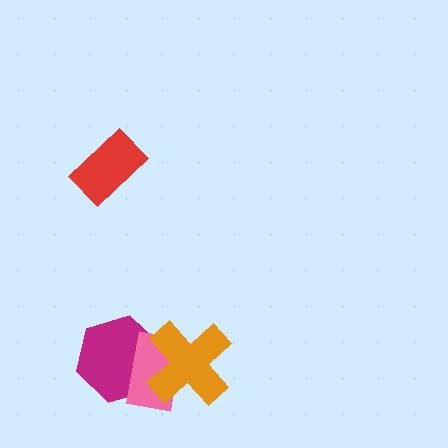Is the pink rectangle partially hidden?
Yes, it is partially covered by another shape.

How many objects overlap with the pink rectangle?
2 objects overlap with the pink rectangle.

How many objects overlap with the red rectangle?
0 objects overlap with the red rectangle.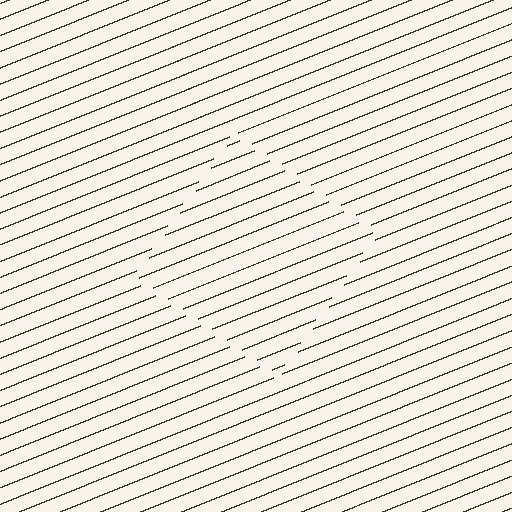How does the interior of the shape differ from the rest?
The interior of the shape contains the same grating, shifted by half a period — the contour is defined by the phase discontinuity where line-ends from the inner and outer gratings abut.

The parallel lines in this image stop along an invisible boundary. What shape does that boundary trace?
An illusory square. The interior of the shape contains the same grating, shifted by half a period — the contour is defined by the phase discontinuity where line-ends from the inner and outer gratings abut.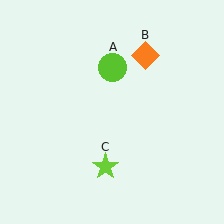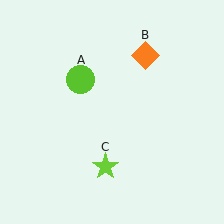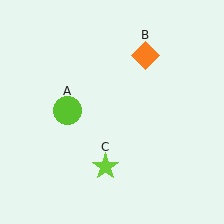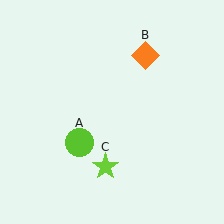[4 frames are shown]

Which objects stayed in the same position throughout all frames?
Orange diamond (object B) and lime star (object C) remained stationary.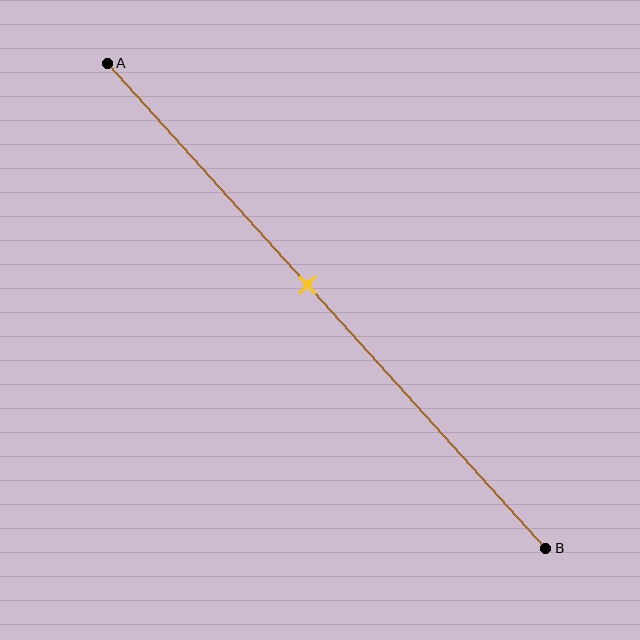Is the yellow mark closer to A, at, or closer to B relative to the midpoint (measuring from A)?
The yellow mark is closer to point A than the midpoint of segment AB.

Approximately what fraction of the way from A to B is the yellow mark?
The yellow mark is approximately 45% of the way from A to B.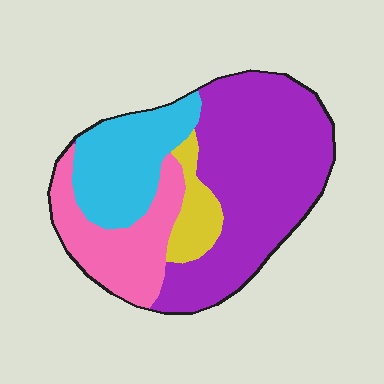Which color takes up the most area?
Purple, at roughly 50%.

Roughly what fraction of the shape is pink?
Pink covers 21% of the shape.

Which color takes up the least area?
Yellow, at roughly 10%.